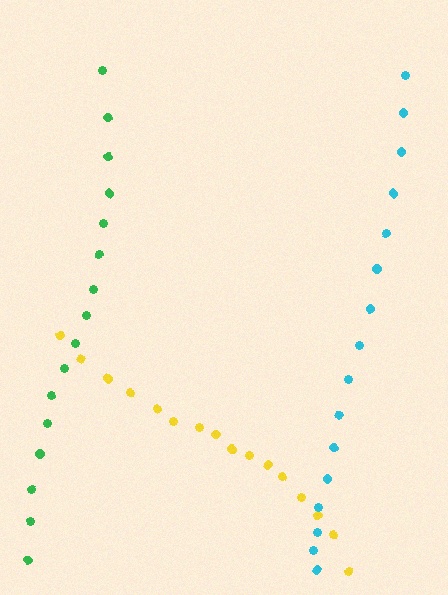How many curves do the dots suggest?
There are 3 distinct paths.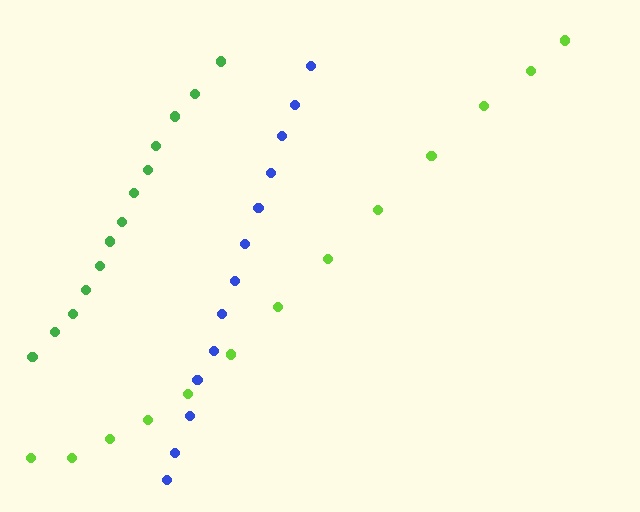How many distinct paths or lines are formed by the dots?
There are 3 distinct paths.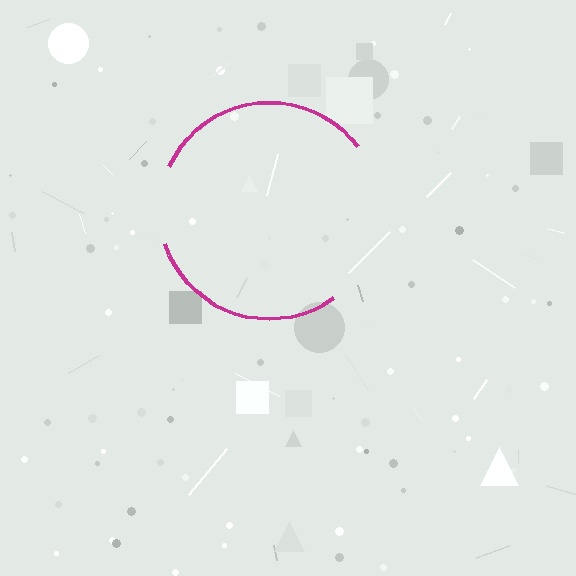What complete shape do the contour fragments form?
The contour fragments form a circle.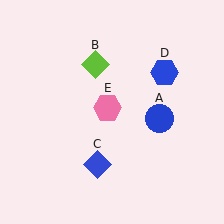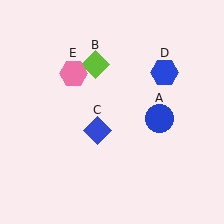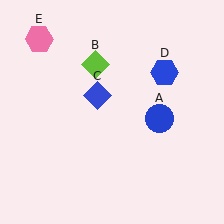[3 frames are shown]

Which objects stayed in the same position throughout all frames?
Blue circle (object A) and lime diamond (object B) and blue hexagon (object D) remained stationary.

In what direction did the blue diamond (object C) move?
The blue diamond (object C) moved up.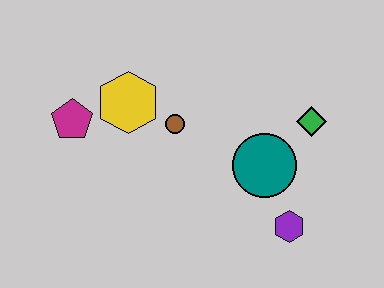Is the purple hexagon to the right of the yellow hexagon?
Yes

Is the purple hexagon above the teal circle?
No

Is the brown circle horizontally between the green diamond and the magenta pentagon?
Yes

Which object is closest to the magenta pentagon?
The yellow hexagon is closest to the magenta pentagon.